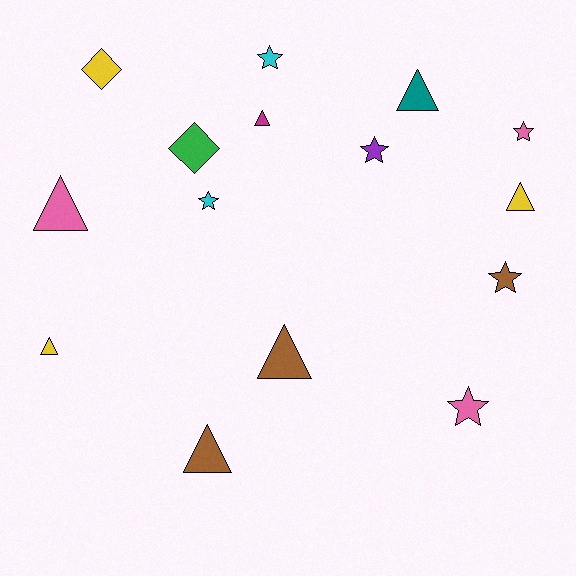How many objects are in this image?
There are 15 objects.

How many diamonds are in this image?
There are 2 diamonds.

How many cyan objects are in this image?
There are 2 cyan objects.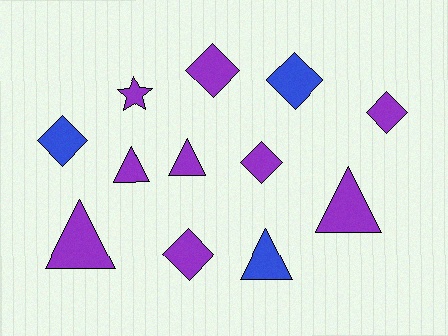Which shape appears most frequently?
Diamond, with 6 objects.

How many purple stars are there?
There is 1 purple star.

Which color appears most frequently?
Purple, with 9 objects.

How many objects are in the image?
There are 12 objects.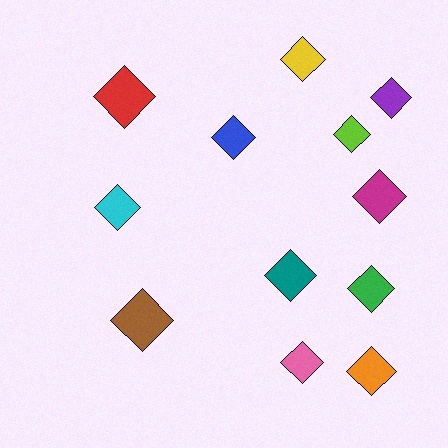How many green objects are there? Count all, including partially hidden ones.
There is 1 green object.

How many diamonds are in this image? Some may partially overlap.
There are 12 diamonds.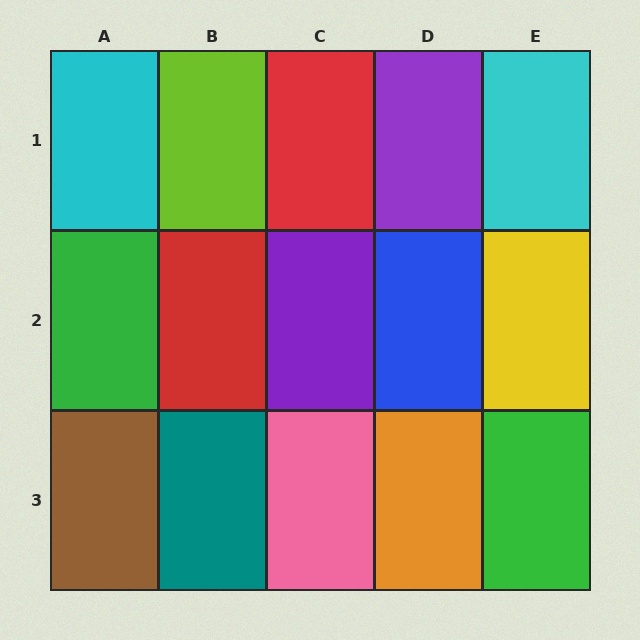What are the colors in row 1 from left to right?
Cyan, lime, red, purple, cyan.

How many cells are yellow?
1 cell is yellow.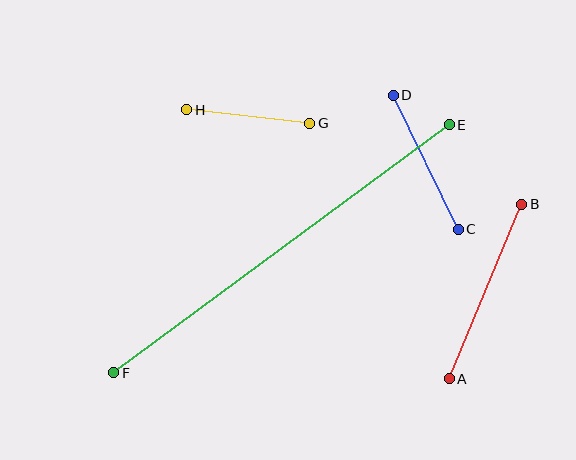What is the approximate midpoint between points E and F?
The midpoint is at approximately (282, 249) pixels.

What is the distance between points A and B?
The distance is approximately 189 pixels.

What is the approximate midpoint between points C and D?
The midpoint is at approximately (426, 162) pixels.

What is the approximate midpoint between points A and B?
The midpoint is at approximately (485, 292) pixels.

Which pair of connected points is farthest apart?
Points E and F are farthest apart.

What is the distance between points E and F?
The distance is approximately 418 pixels.